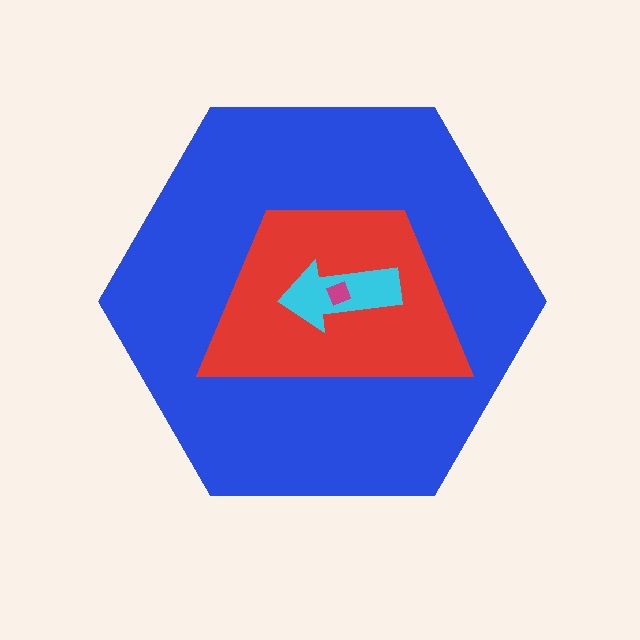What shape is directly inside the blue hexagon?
The red trapezoid.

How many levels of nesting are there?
4.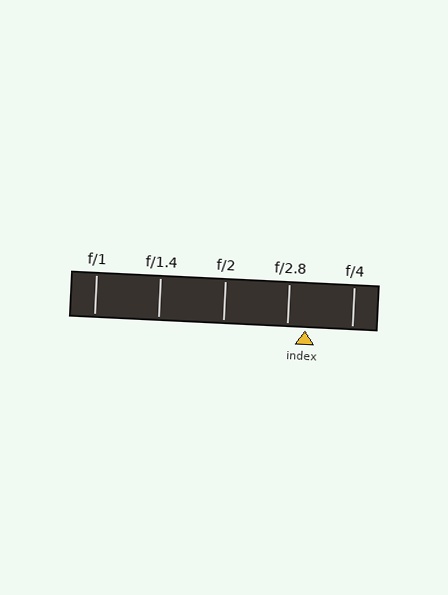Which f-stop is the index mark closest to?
The index mark is closest to f/2.8.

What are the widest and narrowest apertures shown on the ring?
The widest aperture shown is f/1 and the narrowest is f/4.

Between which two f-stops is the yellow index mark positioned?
The index mark is between f/2.8 and f/4.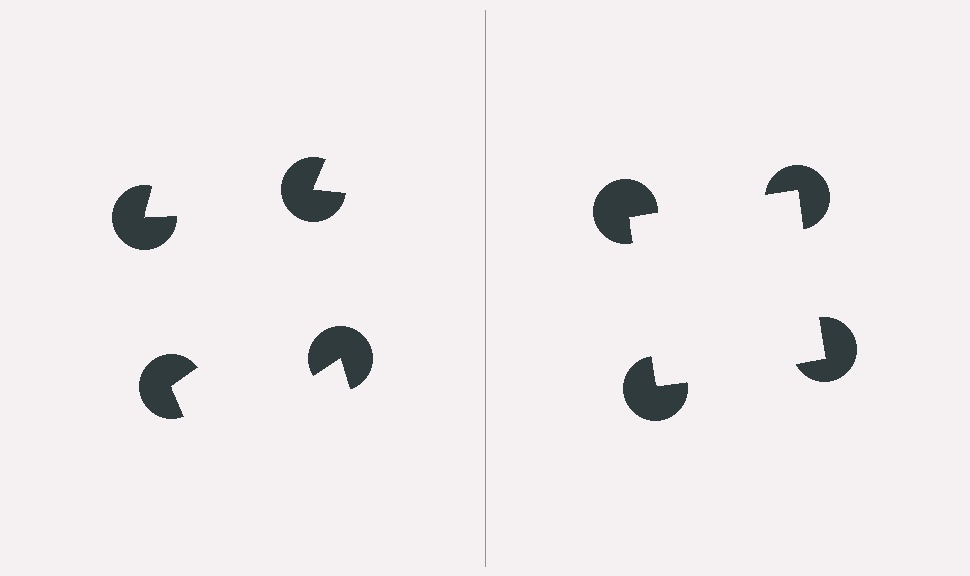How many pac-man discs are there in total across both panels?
8 — 4 on each side.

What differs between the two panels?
The pac-man discs are positioned identically on both sides; only the wedge orientations differ. On the right they align to a square; on the left they are misaligned.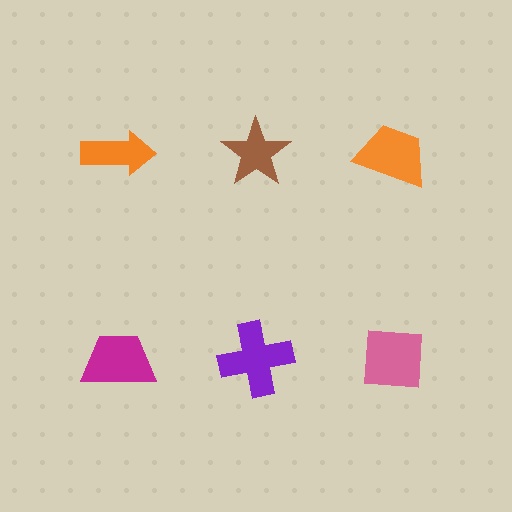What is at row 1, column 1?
An orange arrow.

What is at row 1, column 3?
An orange trapezoid.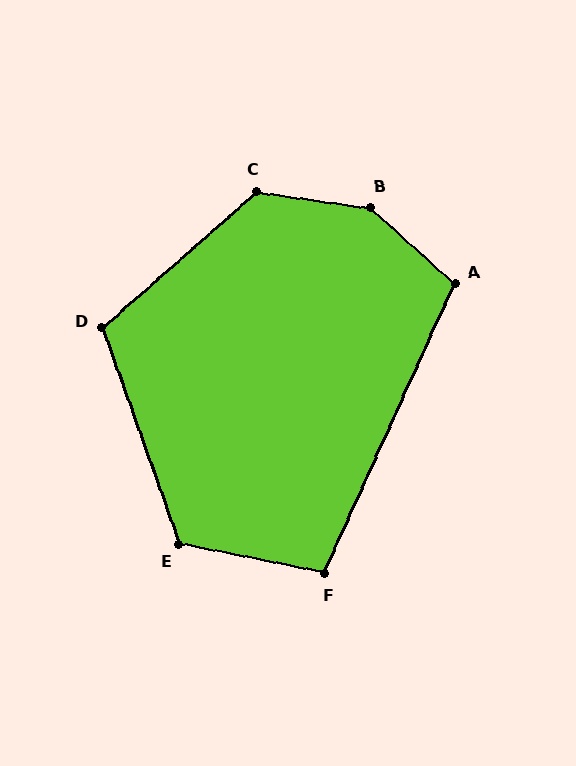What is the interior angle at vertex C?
Approximately 131 degrees (obtuse).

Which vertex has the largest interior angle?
B, at approximately 146 degrees.